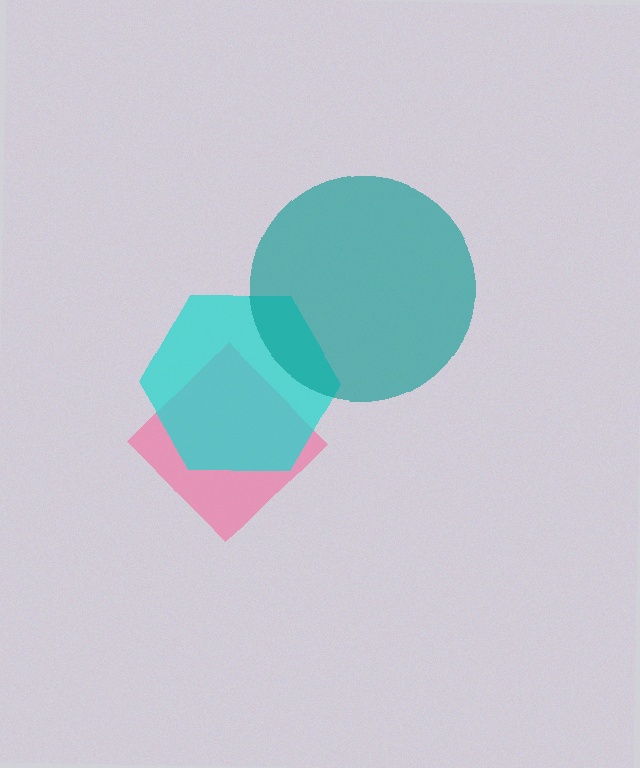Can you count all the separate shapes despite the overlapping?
Yes, there are 3 separate shapes.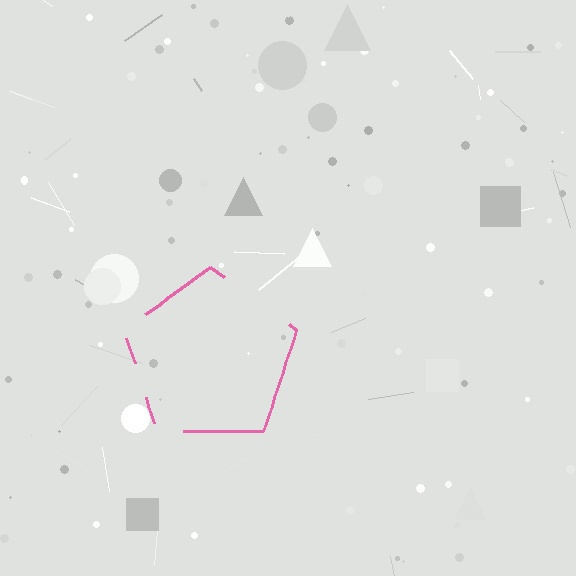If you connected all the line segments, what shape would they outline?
They would outline a pentagon.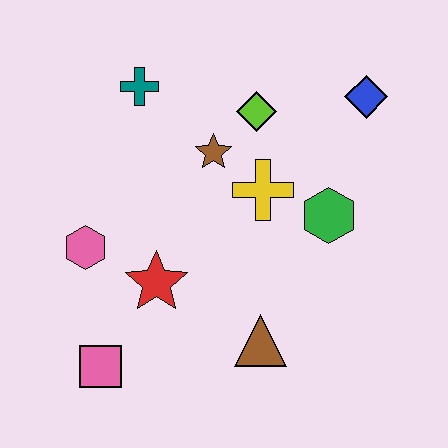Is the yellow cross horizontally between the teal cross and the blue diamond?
Yes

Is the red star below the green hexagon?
Yes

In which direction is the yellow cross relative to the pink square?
The yellow cross is above the pink square.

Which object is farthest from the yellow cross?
The pink square is farthest from the yellow cross.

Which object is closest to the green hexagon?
The yellow cross is closest to the green hexagon.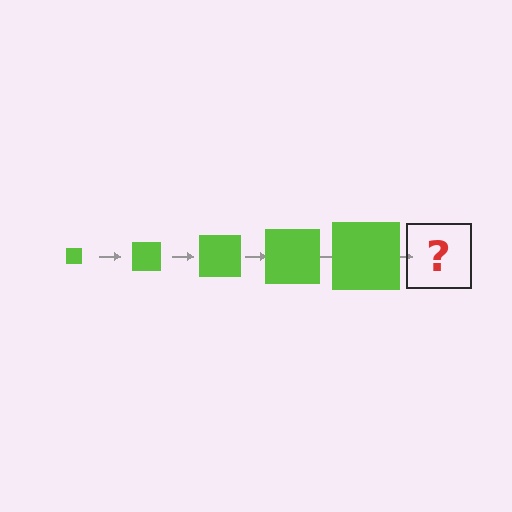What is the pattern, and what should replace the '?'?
The pattern is that the square gets progressively larger each step. The '?' should be a lime square, larger than the previous one.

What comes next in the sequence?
The next element should be a lime square, larger than the previous one.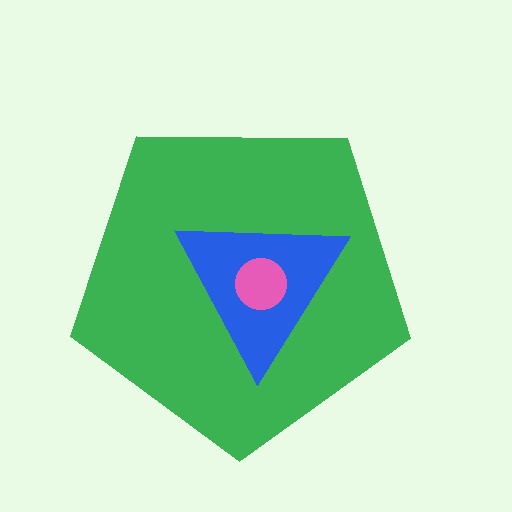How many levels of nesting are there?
3.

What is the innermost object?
The pink circle.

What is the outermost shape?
The green pentagon.